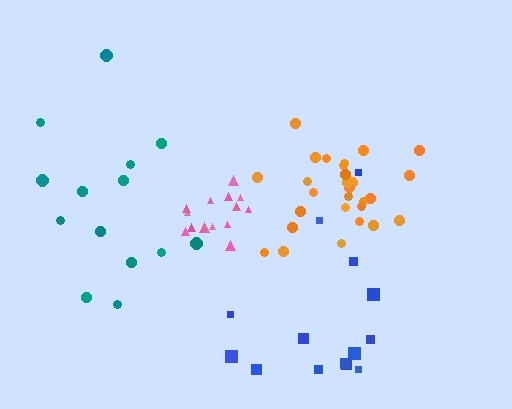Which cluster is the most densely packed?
Pink.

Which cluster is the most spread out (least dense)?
Blue.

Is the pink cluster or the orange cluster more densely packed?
Pink.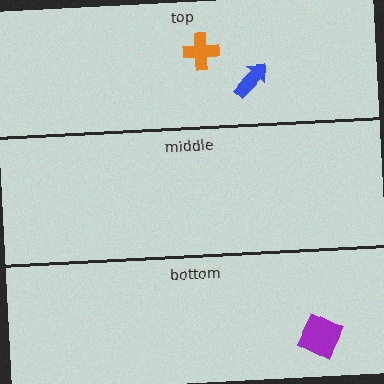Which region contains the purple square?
The bottom region.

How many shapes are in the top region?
2.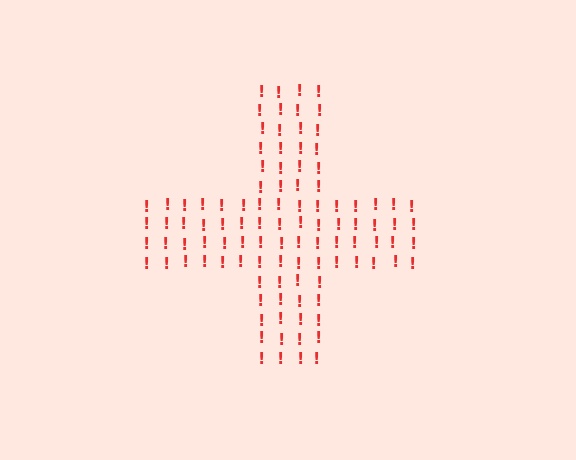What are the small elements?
The small elements are exclamation marks.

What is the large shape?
The large shape is a cross.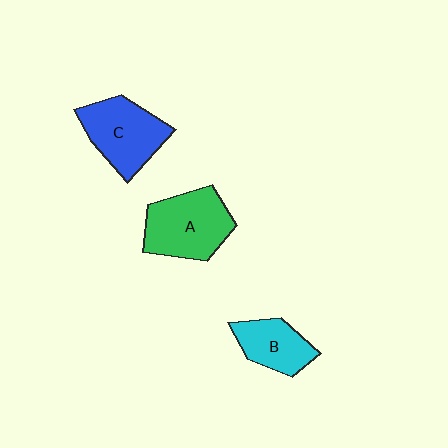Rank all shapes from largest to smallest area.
From largest to smallest: A (green), C (blue), B (cyan).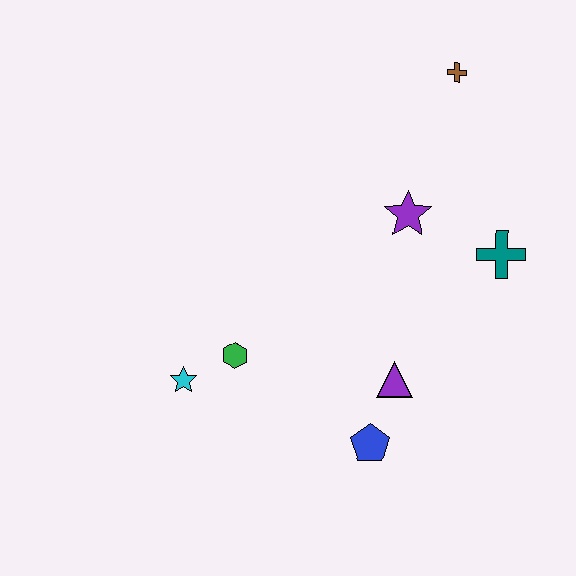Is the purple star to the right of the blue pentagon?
Yes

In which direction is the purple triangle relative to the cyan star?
The purple triangle is to the right of the cyan star.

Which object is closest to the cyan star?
The green hexagon is closest to the cyan star.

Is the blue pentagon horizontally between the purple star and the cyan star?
Yes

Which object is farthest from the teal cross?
The cyan star is farthest from the teal cross.